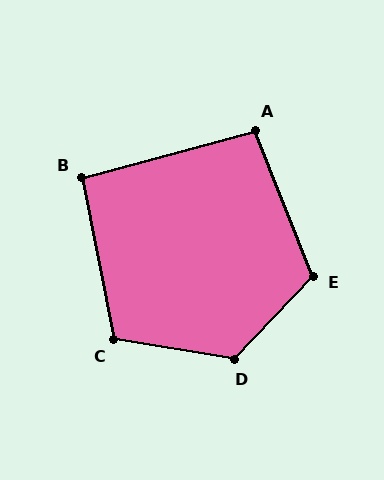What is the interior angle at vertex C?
Approximately 110 degrees (obtuse).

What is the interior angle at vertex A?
Approximately 97 degrees (obtuse).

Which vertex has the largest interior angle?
D, at approximately 124 degrees.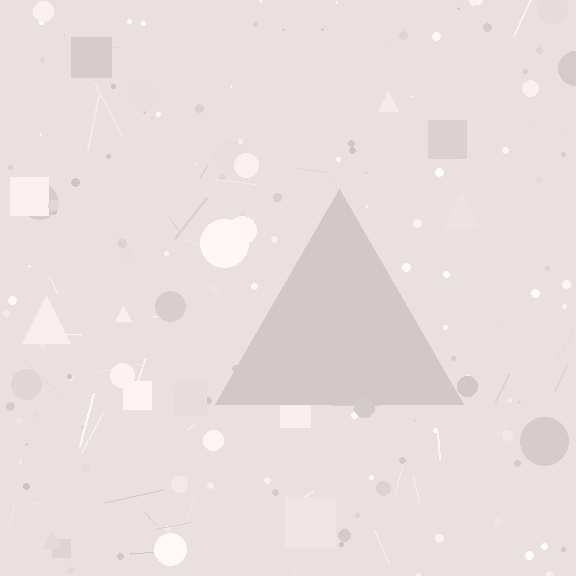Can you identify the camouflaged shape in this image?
The camouflaged shape is a triangle.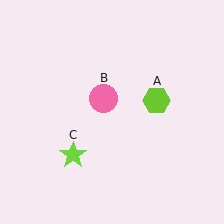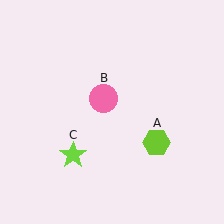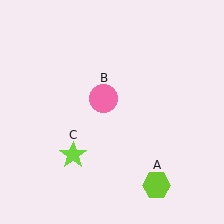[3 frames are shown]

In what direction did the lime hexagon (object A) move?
The lime hexagon (object A) moved down.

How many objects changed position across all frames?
1 object changed position: lime hexagon (object A).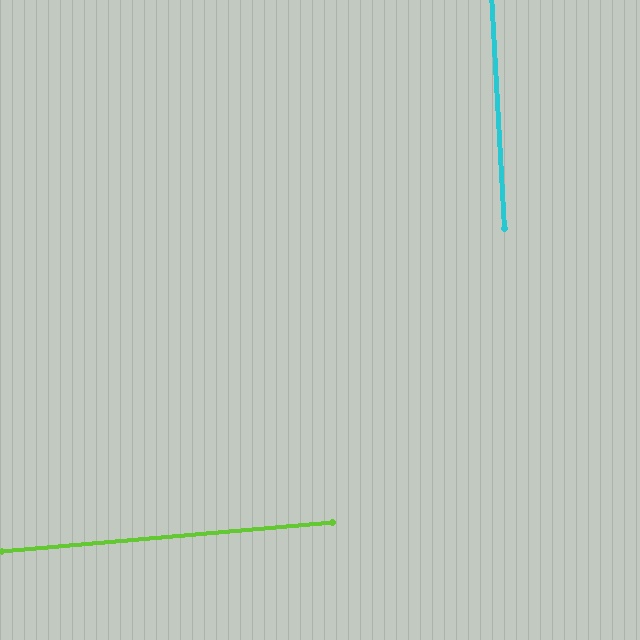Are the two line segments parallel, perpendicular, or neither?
Perpendicular — they meet at approximately 88°.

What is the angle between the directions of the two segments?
Approximately 88 degrees.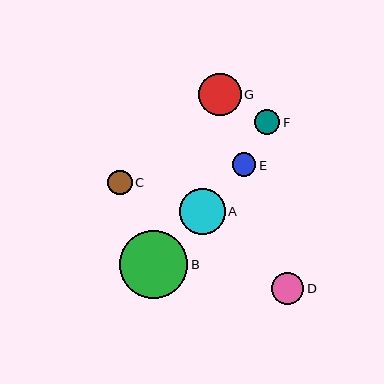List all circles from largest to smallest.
From largest to smallest: B, A, G, D, F, C, E.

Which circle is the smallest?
Circle E is the smallest with a size of approximately 24 pixels.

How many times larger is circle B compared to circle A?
Circle B is approximately 1.5 times the size of circle A.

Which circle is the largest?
Circle B is the largest with a size of approximately 69 pixels.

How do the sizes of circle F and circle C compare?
Circle F and circle C are approximately the same size.